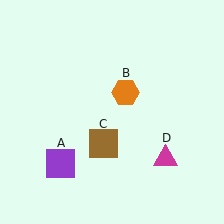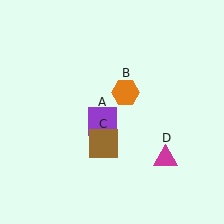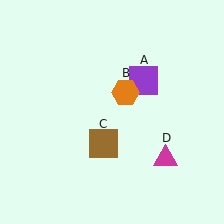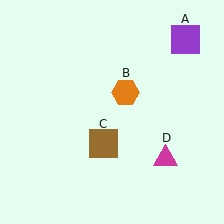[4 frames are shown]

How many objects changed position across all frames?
1 object changed position: purple square (object A).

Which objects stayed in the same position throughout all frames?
Orange hexagon (object B) and brown square (object C) and magenta triangle (object D) remained stationary.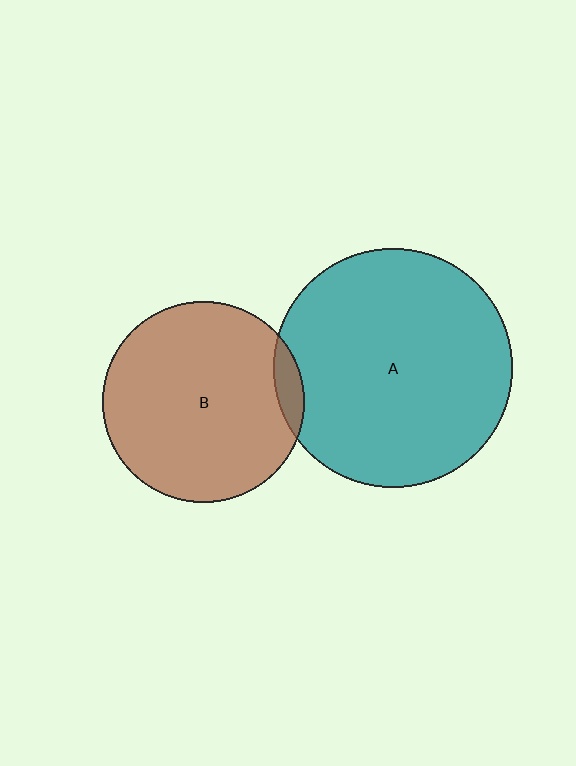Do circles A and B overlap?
Yes.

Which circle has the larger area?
Circle A (teal).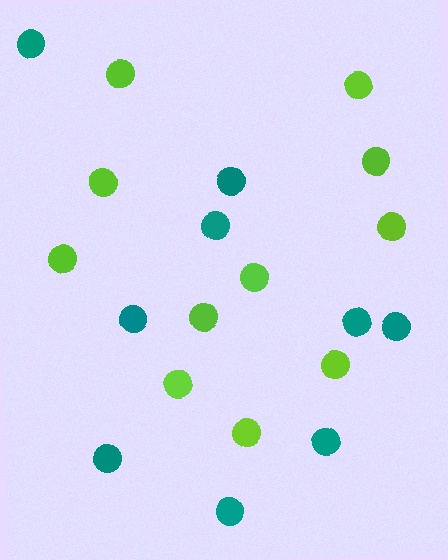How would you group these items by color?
There are 2 groups: one group of teal circles (9) and one group of lime circles (11).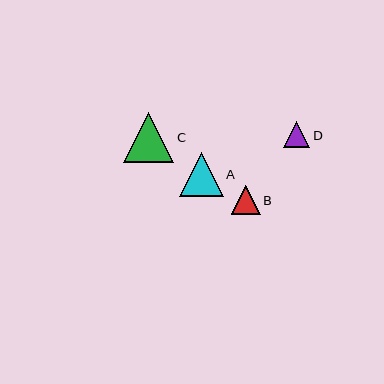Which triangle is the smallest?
Triangle D is the smallest with a size of approximately 26 pixels.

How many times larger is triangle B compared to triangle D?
Triangle B is approximately 1.1 times the size of triangle D.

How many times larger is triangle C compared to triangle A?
Triangle C is approximately 1.1 times the size of triangle A.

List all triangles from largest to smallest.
From largest to smallest: C, A, B, D.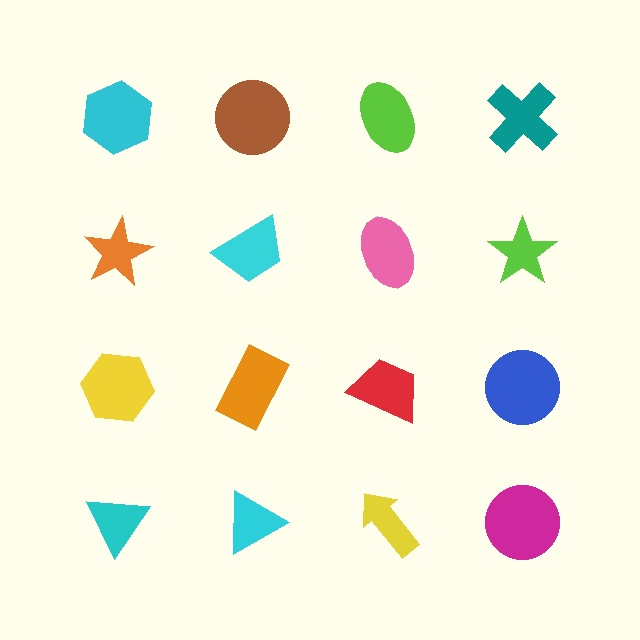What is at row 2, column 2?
A cyan trapezoid.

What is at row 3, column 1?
A yellow hexagon.